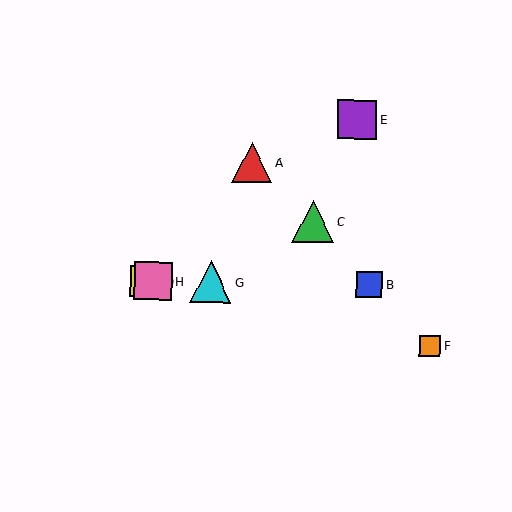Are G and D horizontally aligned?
Yes, both are at y≈282.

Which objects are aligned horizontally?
Objects B, D, G, H are aligned horizontally.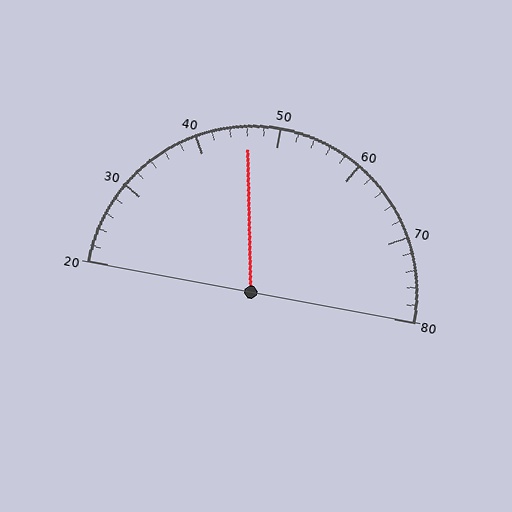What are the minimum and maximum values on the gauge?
The gauge ranges from 20 to 80.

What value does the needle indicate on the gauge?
The needle indicates approximately 46.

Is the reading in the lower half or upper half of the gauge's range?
The reading is in the lower half of the range (20 to 80).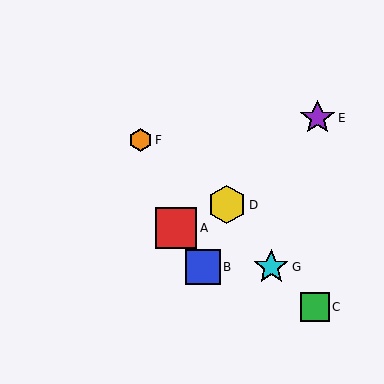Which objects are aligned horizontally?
Objects B, G are aligned horizontally.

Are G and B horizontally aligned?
Yes, both are at y≈267.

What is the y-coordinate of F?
Object F is at y≈140.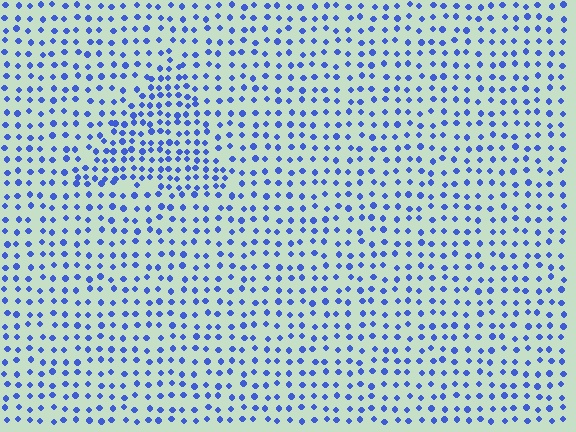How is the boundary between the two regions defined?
The boundary is defined by a change in element density (approximately 1.7x ratio). All elements are the same color, size, and shape.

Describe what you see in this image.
The image contains small blue elements arranged at two different densities. A triangle-shaped region is visible where the elements are more densely packed than the surrounding area.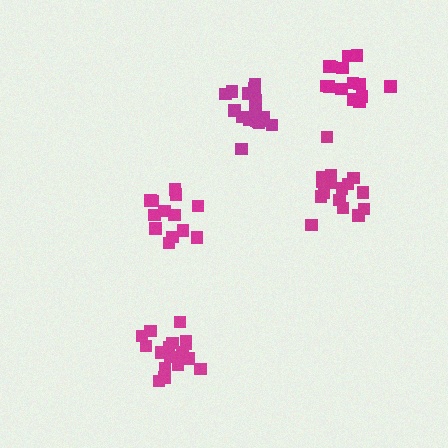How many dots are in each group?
Group 1: 13 dots, Group 2: 16 dots, Group 3: 14 dots, Group 4: 18 dots, Group 5: 18 dots (79 total).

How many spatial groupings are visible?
There are 5 spatial groupings.